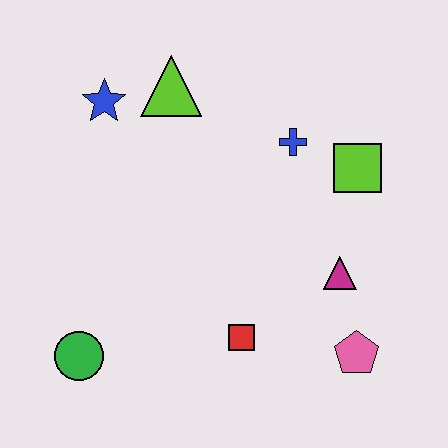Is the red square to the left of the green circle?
No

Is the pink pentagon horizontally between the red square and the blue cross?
No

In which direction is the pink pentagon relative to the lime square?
The pink pentagon is below the lime square.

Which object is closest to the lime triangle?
The blue star is closest to the lime triangle.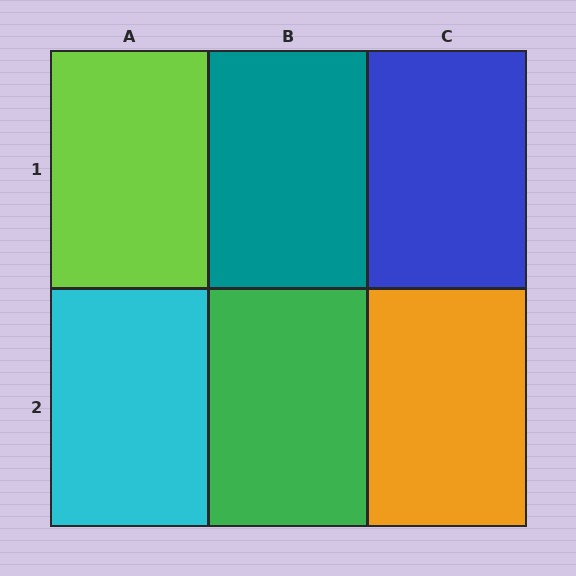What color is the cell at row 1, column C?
Blue.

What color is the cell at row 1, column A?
Lime.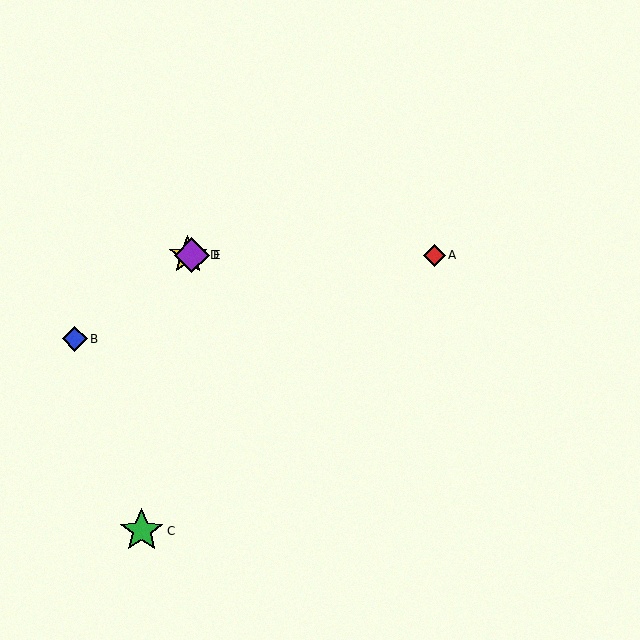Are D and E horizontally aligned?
Yes, both are at y≈255.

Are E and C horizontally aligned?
No, E is at y≈255 and C is at y≈531.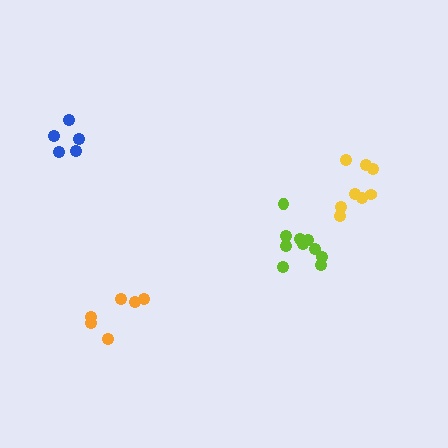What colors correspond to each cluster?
The clusters are colored: yellow, orange, blue, lime.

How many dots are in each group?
Group 1: 8 dots, Group 2: 6 dots, Group 3: 5 dots, Group 4: 10 dots (29 total).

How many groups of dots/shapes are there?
There are 4 groups.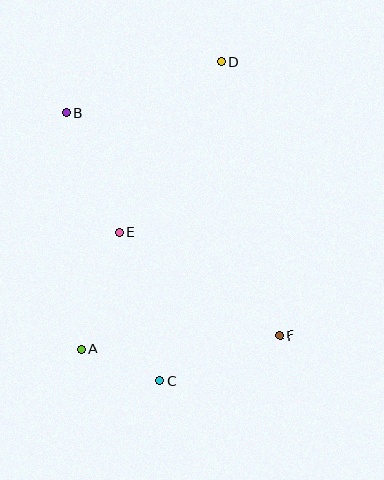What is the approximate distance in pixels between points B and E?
The distance between B and E is approximately 131 pixels.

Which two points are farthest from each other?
Points C and D are farthest from each other.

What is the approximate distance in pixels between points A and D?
The distance between A and D is approximately 320 pixels.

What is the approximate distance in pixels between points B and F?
The distance between B and F is approximately 308 pixels.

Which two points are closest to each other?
Points A and C are closest to each other.